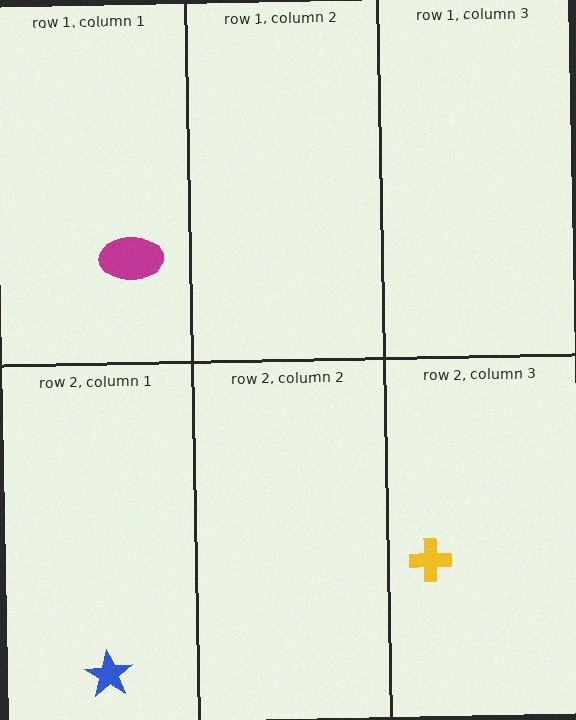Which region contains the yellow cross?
The row 2, column 3 region.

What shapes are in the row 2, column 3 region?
The yellow cross.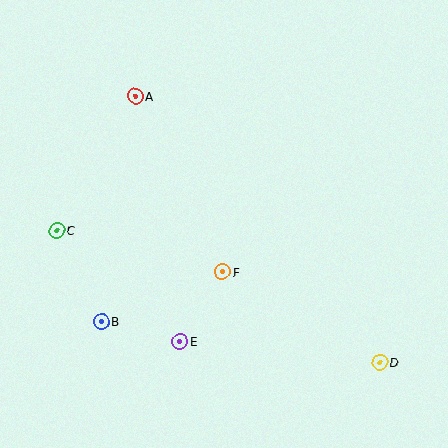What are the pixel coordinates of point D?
Point D is at (380, 362).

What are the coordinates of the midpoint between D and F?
The midpoint between D and F is at (301, 317).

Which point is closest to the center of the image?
Point F at (222, 272) is closest to the center.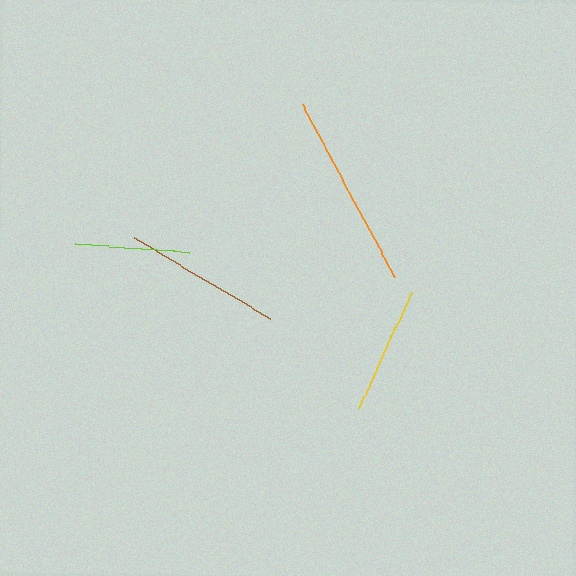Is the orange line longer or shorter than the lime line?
The orange line is longer than the lime line.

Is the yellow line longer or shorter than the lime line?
The yellow line is longer than the lime line.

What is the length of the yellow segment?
The yellow segment is approximately 128 pixels long.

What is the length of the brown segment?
The brown segment is approximately 159 pixels long.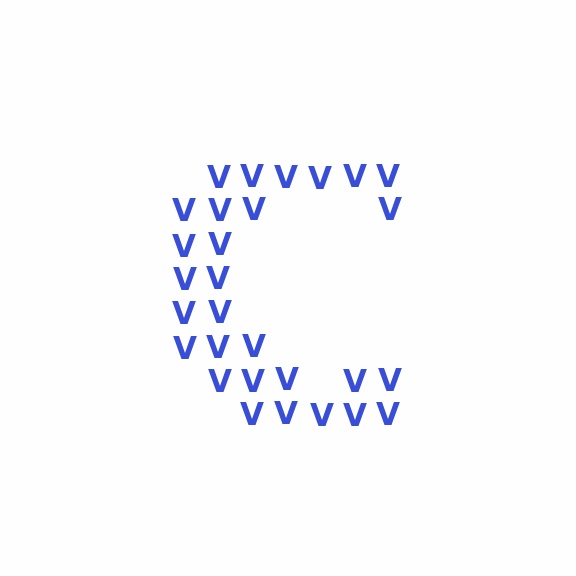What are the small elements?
The small elements are letter V's.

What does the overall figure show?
The overall figure shows the letter C.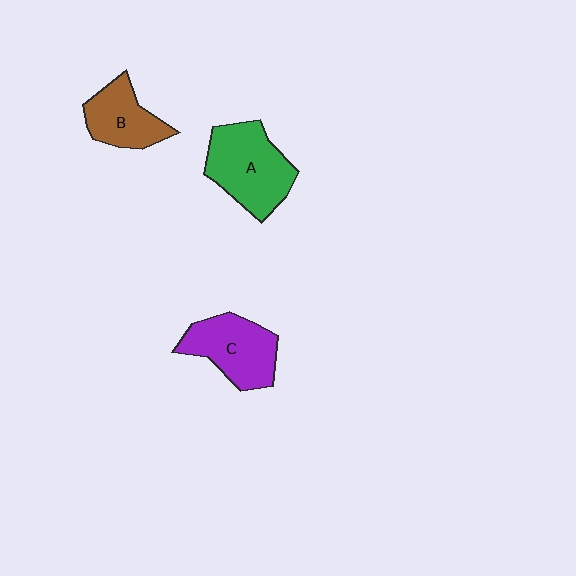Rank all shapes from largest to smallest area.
From largest to smallest: A (green), C (purple), B (brown).